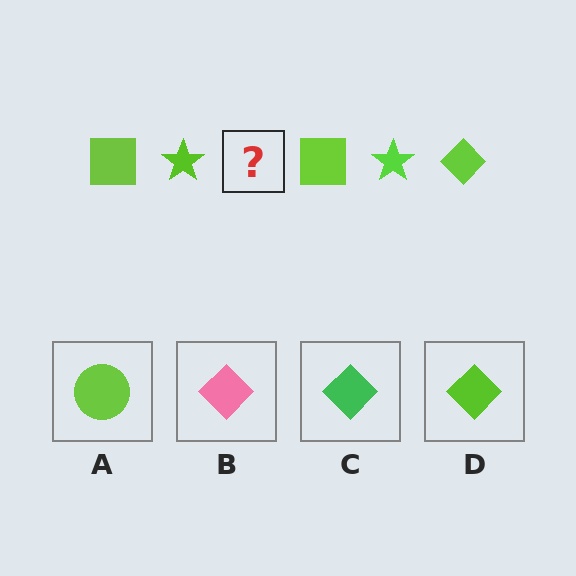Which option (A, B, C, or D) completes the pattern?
D.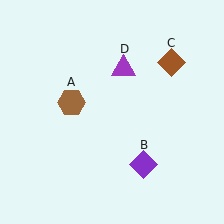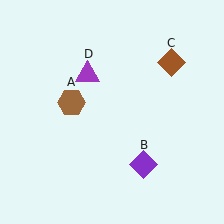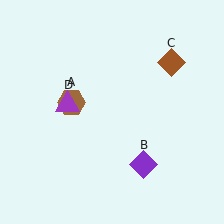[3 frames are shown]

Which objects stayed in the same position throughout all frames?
Brown hexagon (object A) and purple diamond (object B) and brown diamond (object C) remained stationary.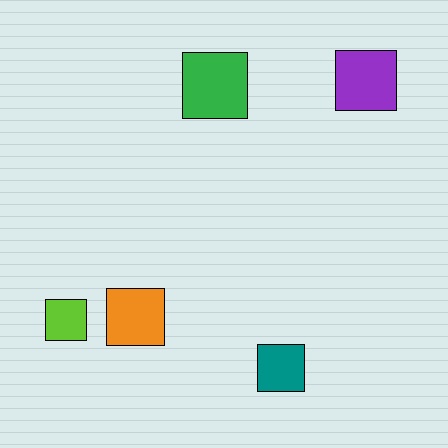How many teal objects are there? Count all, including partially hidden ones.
There is 1 teal object.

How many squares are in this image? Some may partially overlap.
There are 5 squares.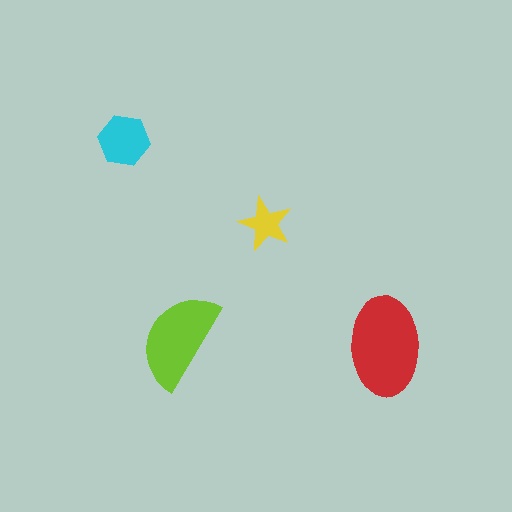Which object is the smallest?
The yellow star.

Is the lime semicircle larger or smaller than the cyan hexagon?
Larger.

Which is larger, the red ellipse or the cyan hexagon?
The red ellipse.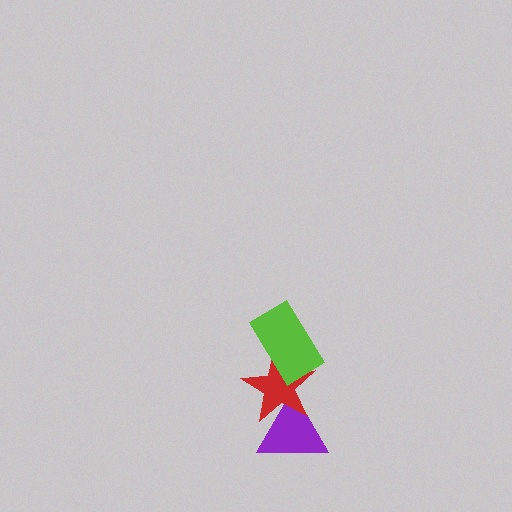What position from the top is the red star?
The red star is 2nd from the top.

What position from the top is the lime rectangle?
The lime rectangle is 1st from the top.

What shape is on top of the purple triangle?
The red star is on top of the purple triangle.